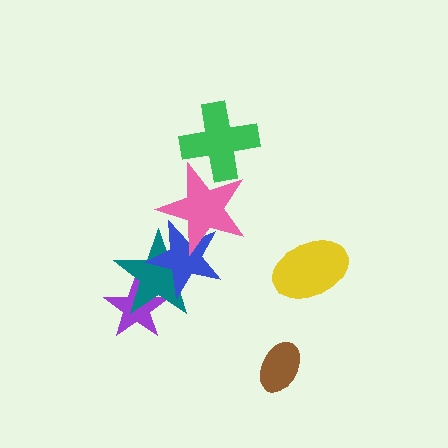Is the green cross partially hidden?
Yes, it is partially covered by another shape.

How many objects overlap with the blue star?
2 objects overlap with the blue star.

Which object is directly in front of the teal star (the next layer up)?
The blue star is directly in front of the teal star.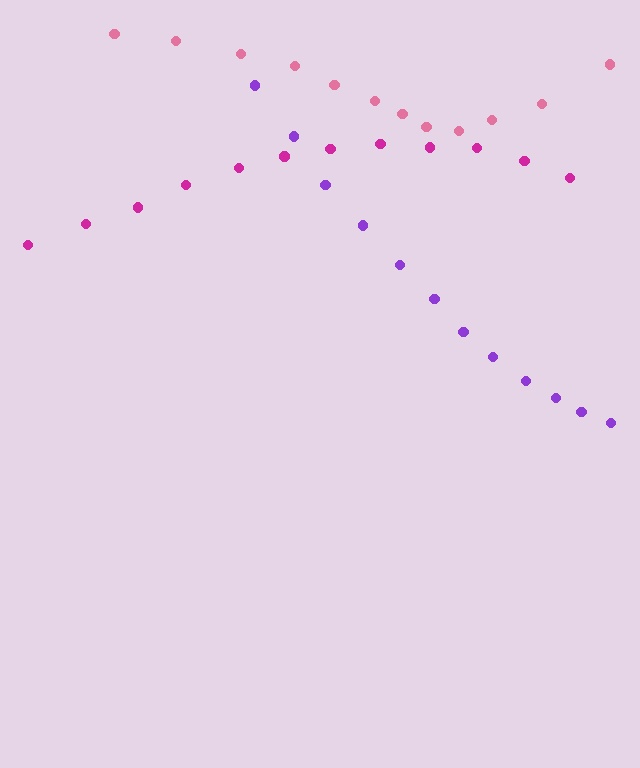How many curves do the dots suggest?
There are 3 distinct paths.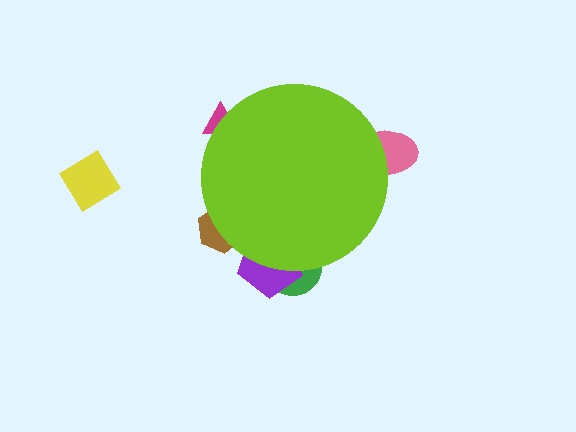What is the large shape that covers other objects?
A lime circle.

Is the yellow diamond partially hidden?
No, the yellow diamond is fully visible.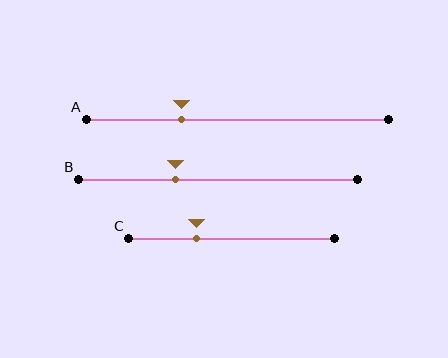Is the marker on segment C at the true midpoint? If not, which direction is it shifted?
No, the marker on segment C is shifted to the left by about 17% of the segment length.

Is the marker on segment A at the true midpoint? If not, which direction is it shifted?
No, the marker on segment A is shifted to the left by about 18% of the segment length.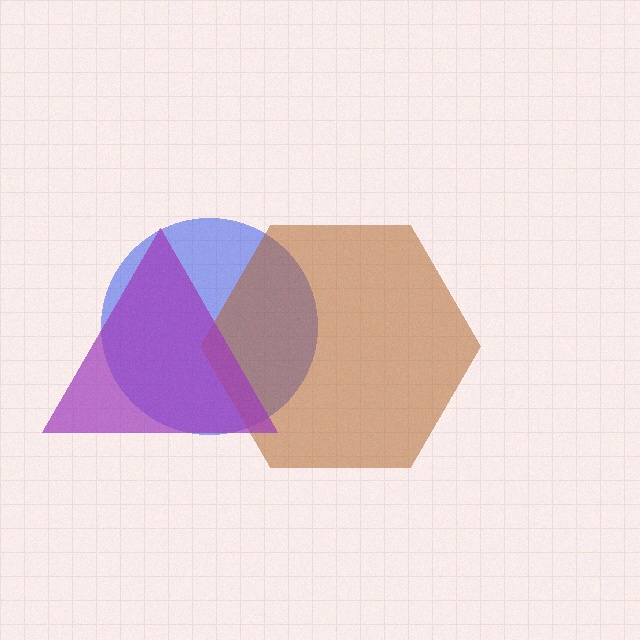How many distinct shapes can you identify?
There are 3 distinct shapes: a blue circle, a brown hexagon, a purple triangle.